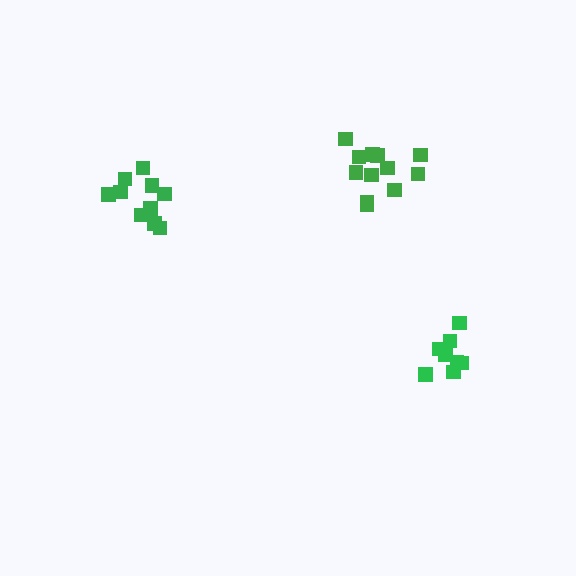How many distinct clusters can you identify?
There are 3 distinct clusters.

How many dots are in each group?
Group 1: 10 dots, Group 2: 12 dots, Group 3: 8 dots (30 total).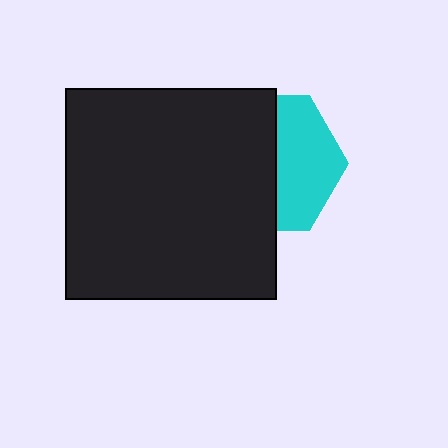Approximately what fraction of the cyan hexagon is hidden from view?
Roughly 56% of the cyan hexagon is hidden behind the black square.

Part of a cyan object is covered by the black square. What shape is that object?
It is a hexagon.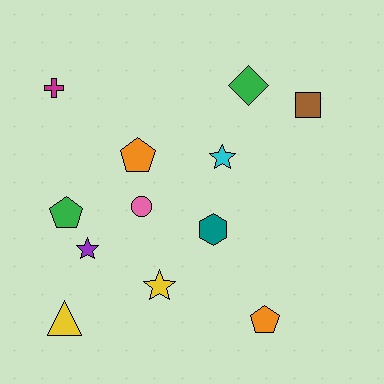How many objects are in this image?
There are 12 objects.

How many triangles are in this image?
There is 1 triangle.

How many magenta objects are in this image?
There is 1 magenta object.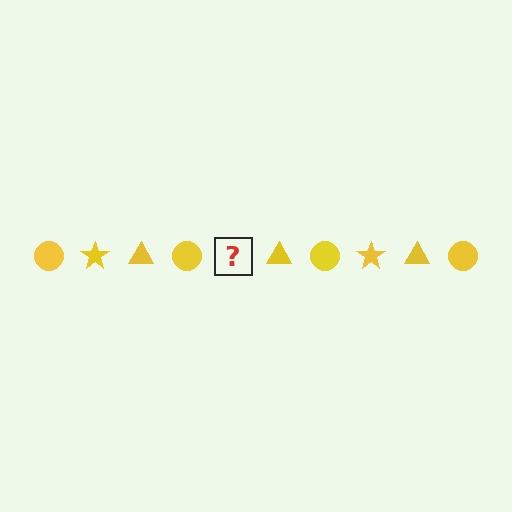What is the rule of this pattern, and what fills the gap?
The rule is that the pattern cycles through circle, star, triangle shapes in yellow. The gap should be filled with a yellow star.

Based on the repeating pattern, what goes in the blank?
The blank should be a yellow star.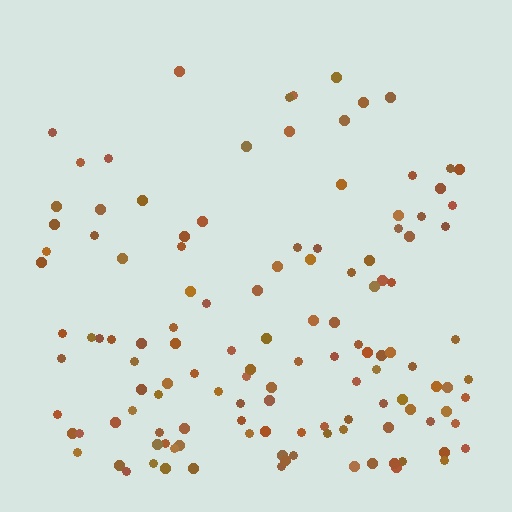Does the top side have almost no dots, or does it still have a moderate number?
Still a moderate number, just noticeably fewer than the bottom.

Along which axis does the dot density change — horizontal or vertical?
Vertical.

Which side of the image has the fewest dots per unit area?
The top.